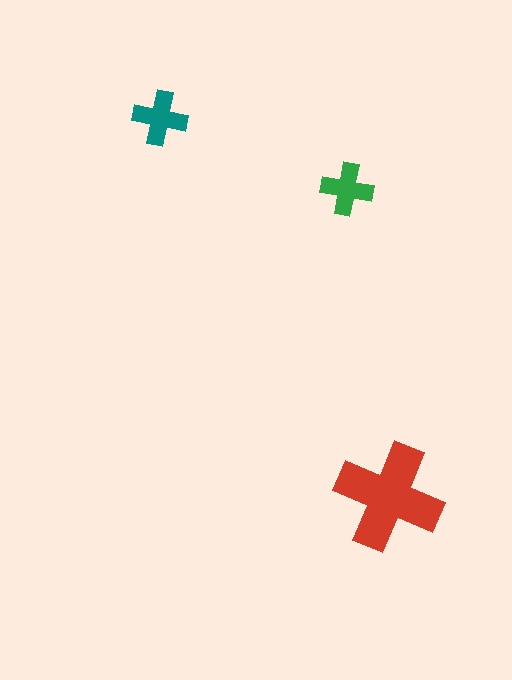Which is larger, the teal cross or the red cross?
The red one.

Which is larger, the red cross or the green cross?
The red one.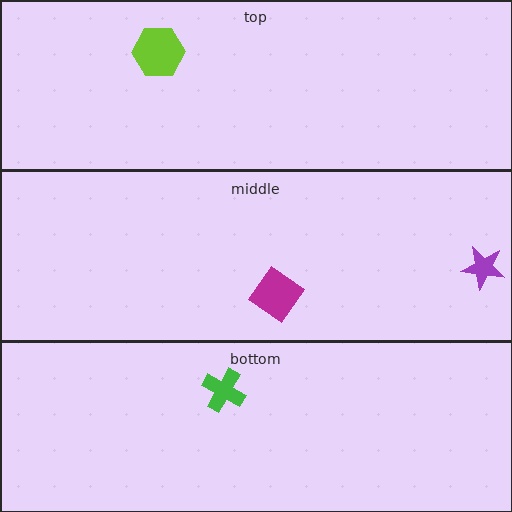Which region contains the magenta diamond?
The middle region.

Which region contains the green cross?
The bottom region.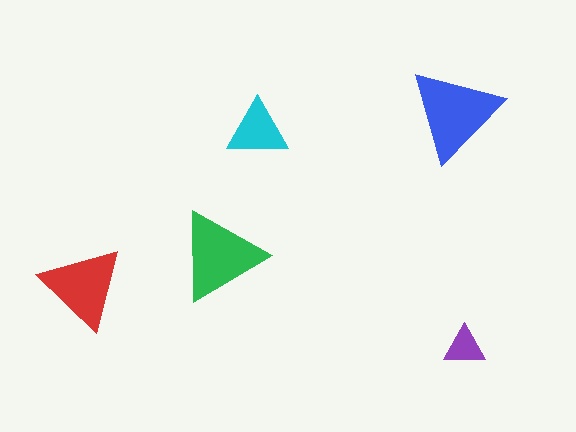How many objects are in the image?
There are 5 objects in the image.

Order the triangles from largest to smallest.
the blue one, the green one, the red one, the cyan one, the purple one.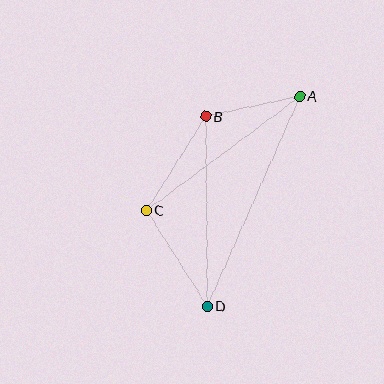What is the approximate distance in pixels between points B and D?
The distance between B and D is approximately 190 pixels.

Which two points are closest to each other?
Points A and B are closest to each other.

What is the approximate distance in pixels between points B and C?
The distance between B and C is approximately 111 pixels.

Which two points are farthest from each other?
Points A and D are farthest from each other.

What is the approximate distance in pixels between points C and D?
The distance between C and D is approximately 114 pixels.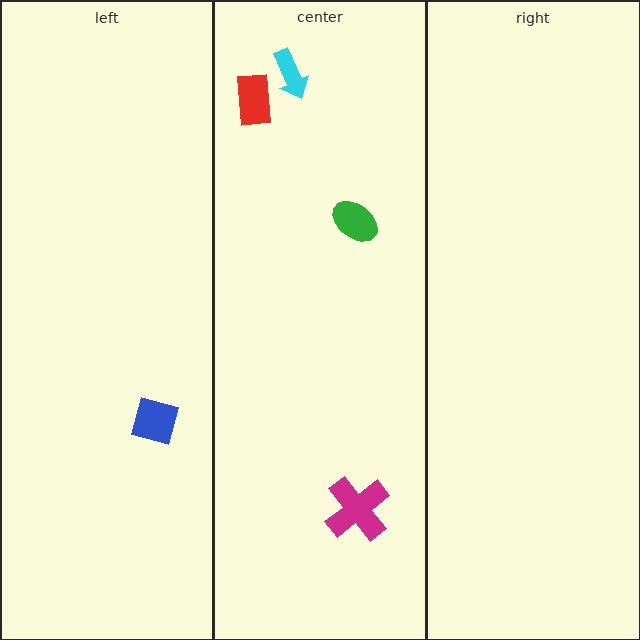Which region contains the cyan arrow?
The center region.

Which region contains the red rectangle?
The center region.